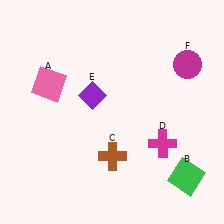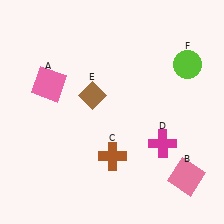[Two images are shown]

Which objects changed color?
B changed from green to pink. E changed from purple to brown. F changed from magenta to lime.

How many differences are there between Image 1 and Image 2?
There are 3 differences between the two images.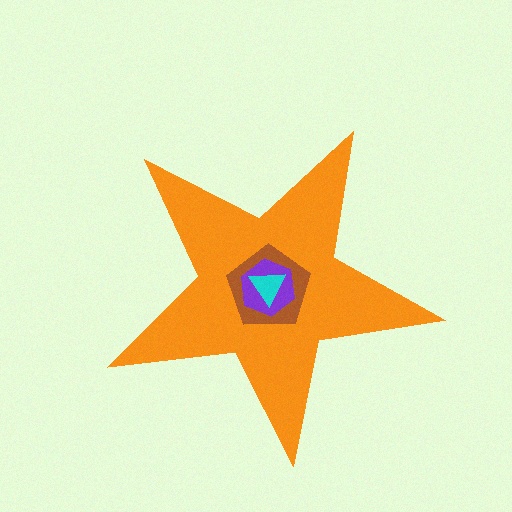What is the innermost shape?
The cyan triangle.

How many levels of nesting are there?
4.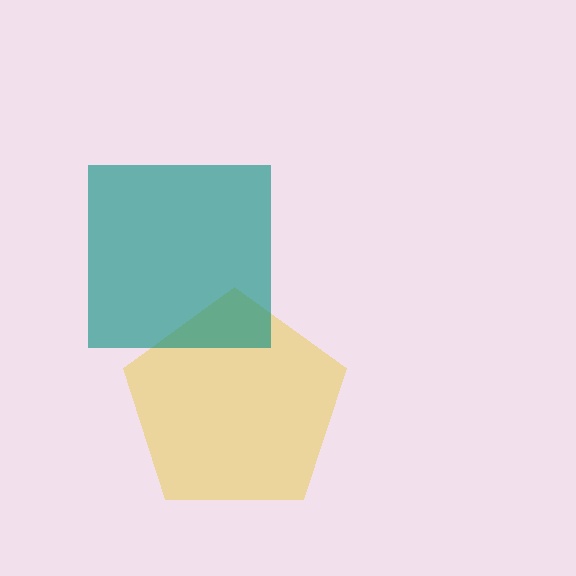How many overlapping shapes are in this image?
There are 2 overlapping shapes in the image.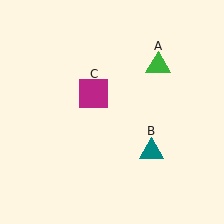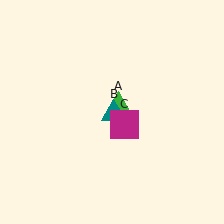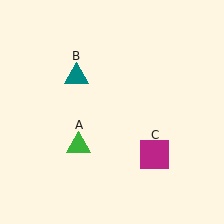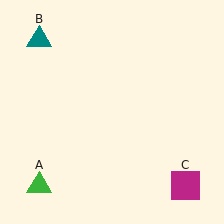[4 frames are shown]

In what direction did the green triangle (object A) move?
The green triangle (object A) moved down and to the left.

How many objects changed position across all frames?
3 objects changed position: green triangle (object A), teal triangle (object B), magenta square (object C).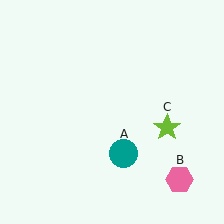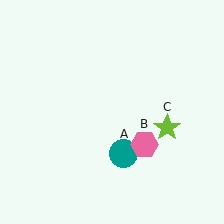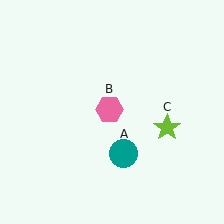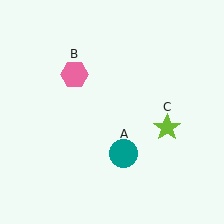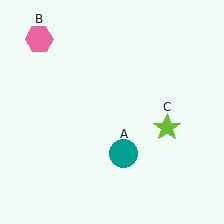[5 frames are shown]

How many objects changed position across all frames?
1 object changed position: pink hexagon (object B).